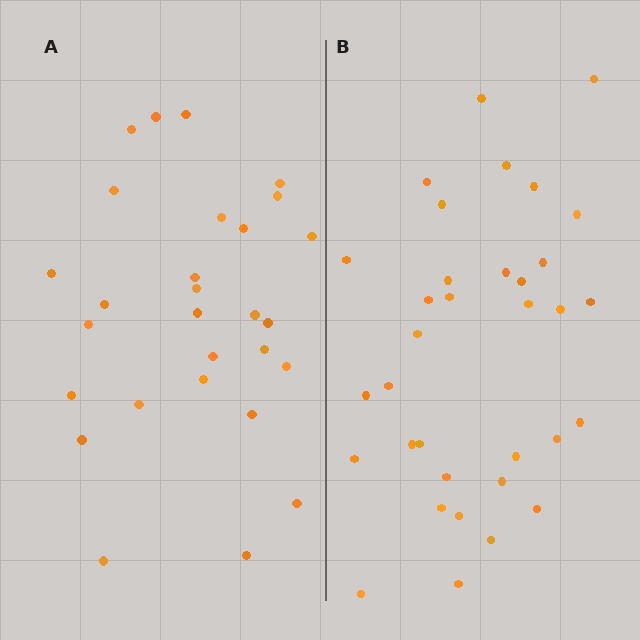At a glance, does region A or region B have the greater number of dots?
Region B (the right region) has more dots.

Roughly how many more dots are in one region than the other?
Region B has about 6 more dots than region A.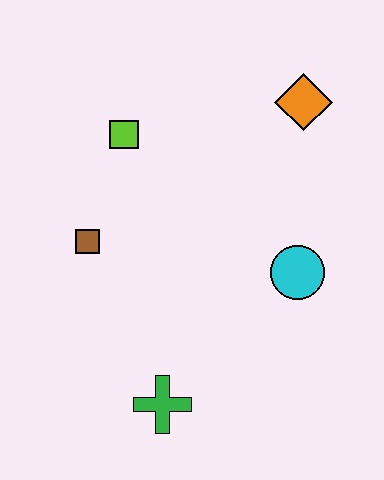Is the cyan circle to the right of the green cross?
Yes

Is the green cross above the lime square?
No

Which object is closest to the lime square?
The brown square is closest to the lime square.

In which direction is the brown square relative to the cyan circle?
The brown square is to the left of the cyan circle.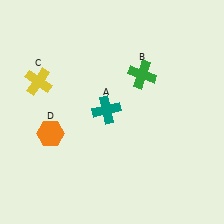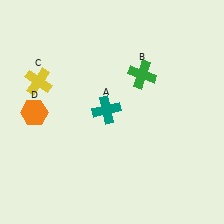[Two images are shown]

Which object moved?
The orange hexagon (D) moved up.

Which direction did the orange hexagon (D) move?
The orange hexagon (D) moved up.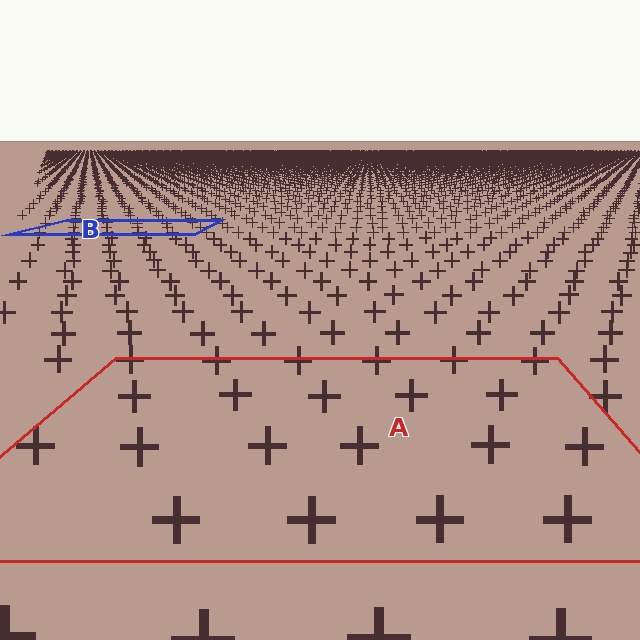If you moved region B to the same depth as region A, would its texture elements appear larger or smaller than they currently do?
They would appear larger. At a closer depth, the same texture elements are projected at a bigger on-screen size.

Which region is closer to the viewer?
Region A is closer. The texture elements there are larger and more spread out.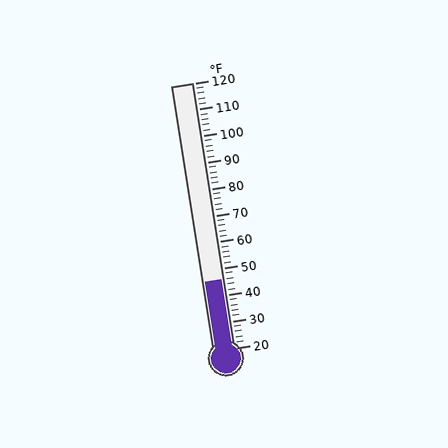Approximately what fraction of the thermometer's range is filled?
The thermometer is filled to approximately 25% of its range.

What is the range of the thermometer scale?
The thermometer scale ranges from 20°F to 120°F.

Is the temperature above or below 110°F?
The temperature is below 110°F.